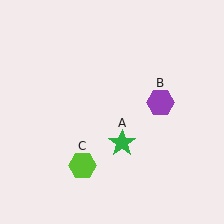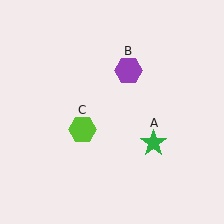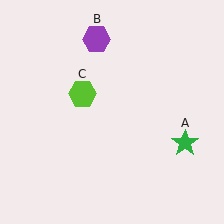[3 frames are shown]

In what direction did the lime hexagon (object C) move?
The lime hexagon (object C) moved up.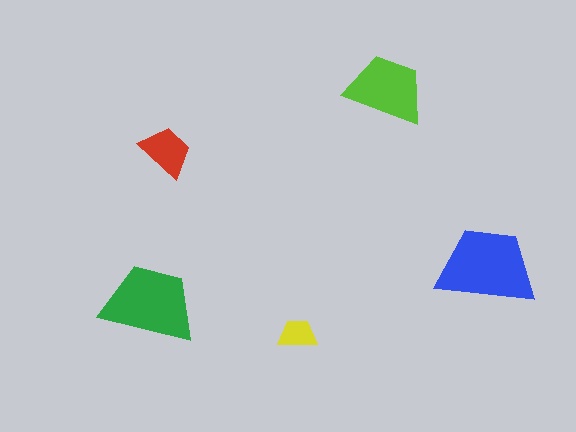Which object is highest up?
The lime trapezoid is topmost.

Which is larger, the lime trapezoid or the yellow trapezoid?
The lime one.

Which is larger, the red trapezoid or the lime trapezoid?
The lime one.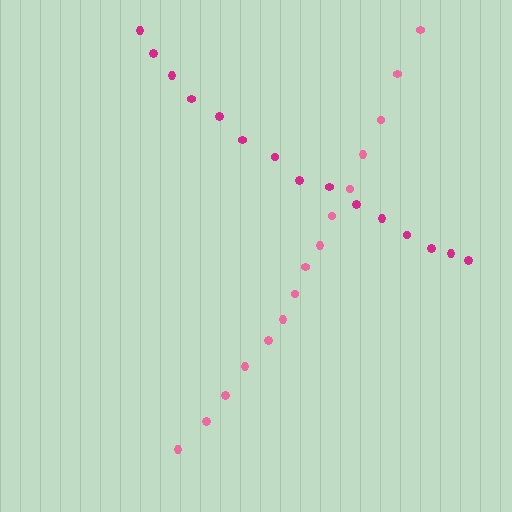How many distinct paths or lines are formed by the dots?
There are 2 distinct paths.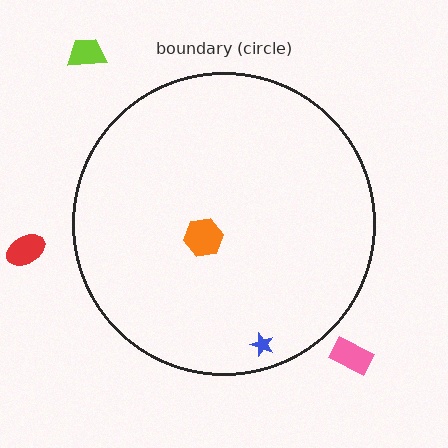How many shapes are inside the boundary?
2 inside, 3 outside.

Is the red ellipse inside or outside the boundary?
Outside.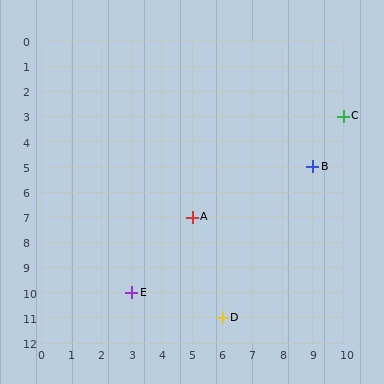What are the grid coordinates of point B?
Point B is at grid coordinates (9, 5).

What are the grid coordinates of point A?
Point A is at grid coordinates (5, 7).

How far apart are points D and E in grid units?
Points D and E are 3 columns and 1 row apart (about 3.2 grid units diagonally).